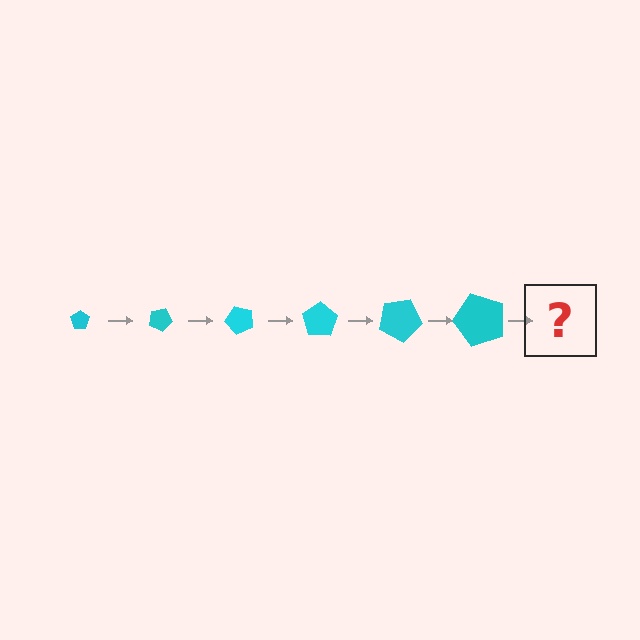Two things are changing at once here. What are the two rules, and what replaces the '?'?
The two rules are that the pentagon grows larger each step and it rotates 25 degrees each step. The '?' should be a pentagon, larger than the previous one and rotated 150 degrees from the start.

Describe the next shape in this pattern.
It should be a pentagon, larger than the previous one and rotated 150 degrees from the start.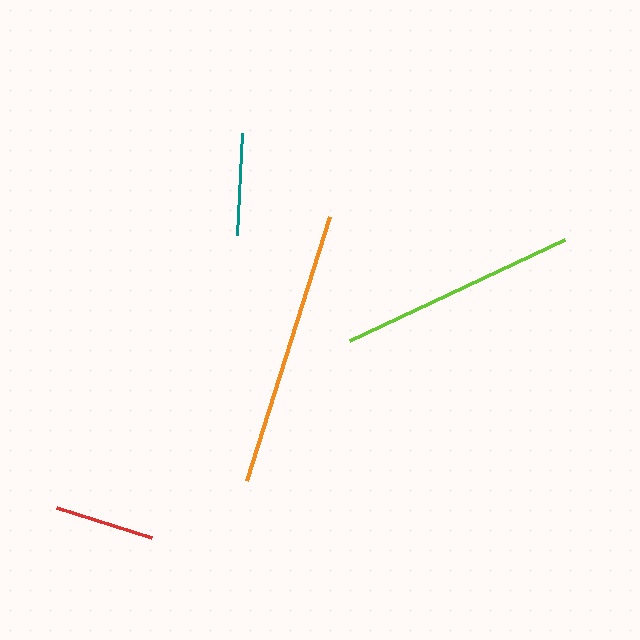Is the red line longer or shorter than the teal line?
The teal line is longer than the red line.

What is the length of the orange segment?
The orange segment is approximately 277 pixels long.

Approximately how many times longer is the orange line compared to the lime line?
The orange line is approximately 1.2 times the length of the lime line.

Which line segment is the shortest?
The red line is the shortest at approximately 100 pixels.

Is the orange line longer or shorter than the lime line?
The orange line is longer than the lime line.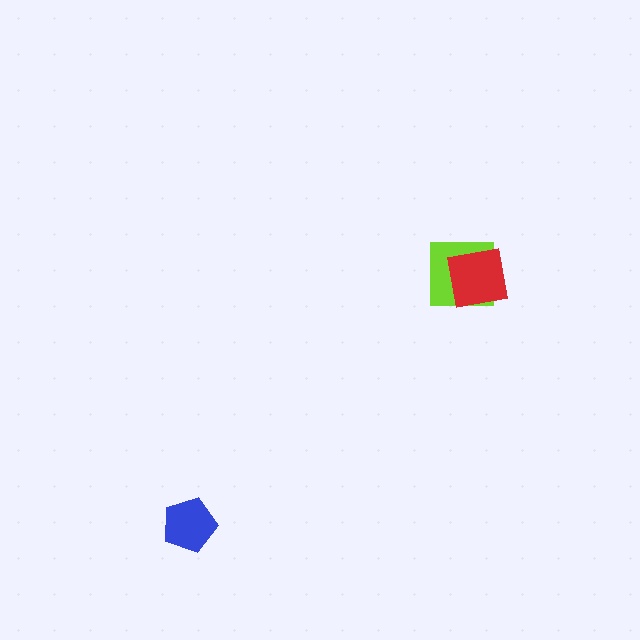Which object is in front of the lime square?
The red square is in front of the lime square.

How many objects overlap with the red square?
1 object overlaps with the red square.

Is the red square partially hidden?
No, no other shape covers it.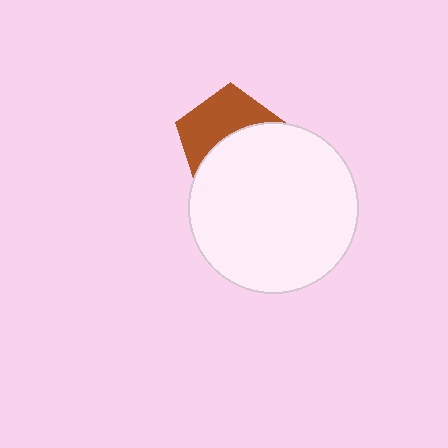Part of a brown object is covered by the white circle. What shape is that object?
It is a pentagon.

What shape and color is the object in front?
The object in front is a white circle.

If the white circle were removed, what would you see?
You would see the complete brown pentagon.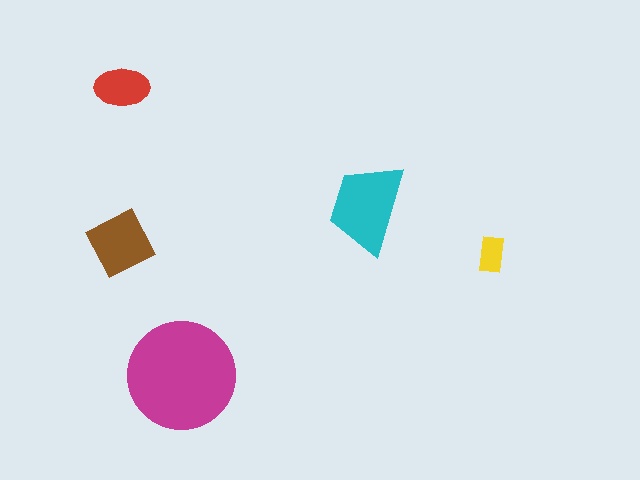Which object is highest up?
The red ellipse is topmost.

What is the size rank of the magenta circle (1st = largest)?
1st.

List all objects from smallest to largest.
The yellow rectangle, the red ellipse, the brown diamond, the cyan trapezoid, the magenta circle.